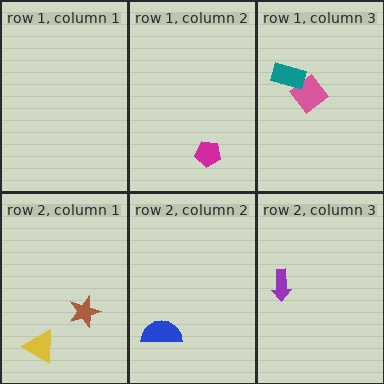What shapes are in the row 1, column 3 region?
The pink diamond, the teal rectangle.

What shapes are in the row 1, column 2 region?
The magenta pentagon.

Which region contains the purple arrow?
The row 2, column 3 region.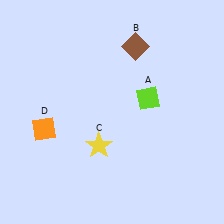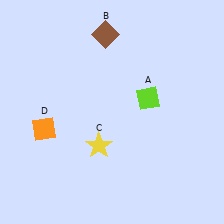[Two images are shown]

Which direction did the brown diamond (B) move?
The brown diamond (B) moved left.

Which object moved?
The brown diamond (B) moved left.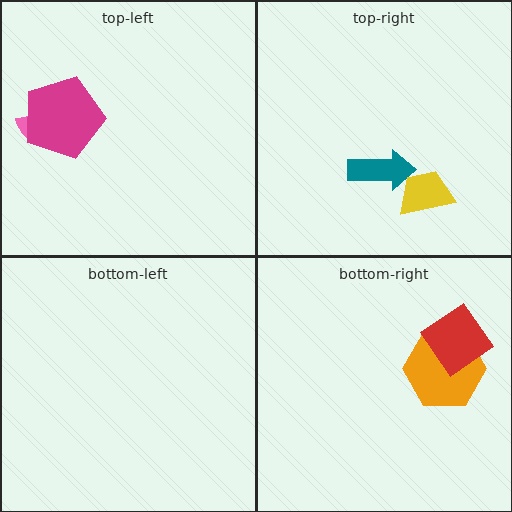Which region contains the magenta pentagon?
The top-left region.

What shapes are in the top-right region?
The teal arrow, the yellow trapezoid.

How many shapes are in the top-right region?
2.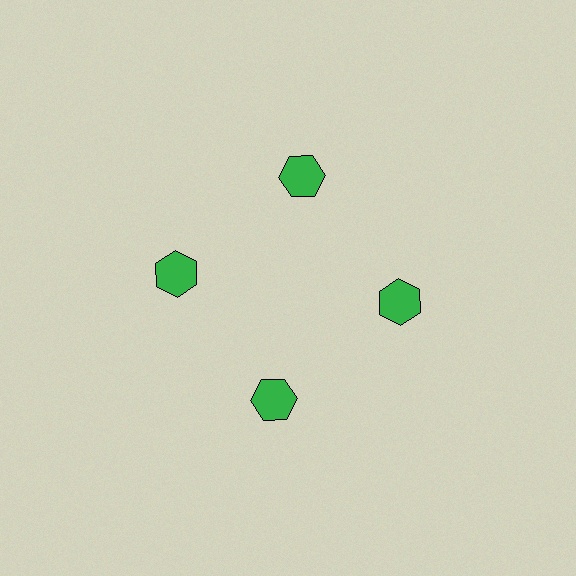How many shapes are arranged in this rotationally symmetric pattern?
There are 4 shapes, arranged in 4 groups of 1.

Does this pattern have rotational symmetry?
Yes, this pattern has 4-fold rotational symmetry. It looks the same after rotating 90 degrees around the center.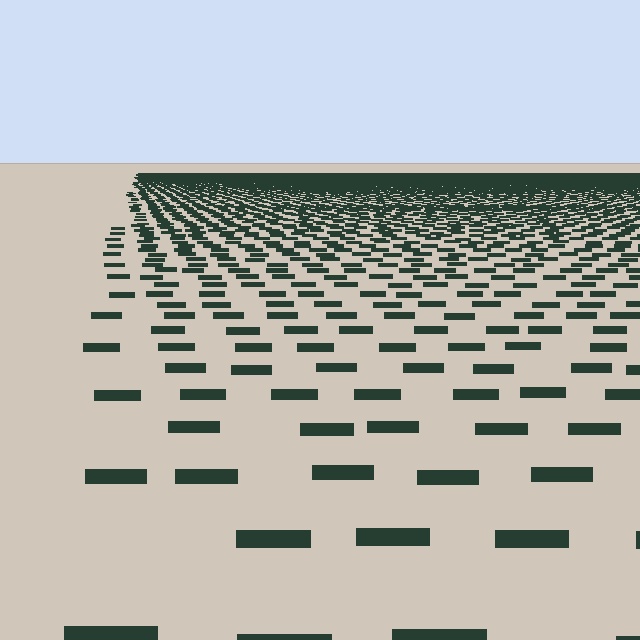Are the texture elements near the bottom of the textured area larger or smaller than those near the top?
Larger. Near the bottom, elements are closer to the viewer and appear at a bigger on-screen size.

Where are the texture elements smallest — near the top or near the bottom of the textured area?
Near the top.